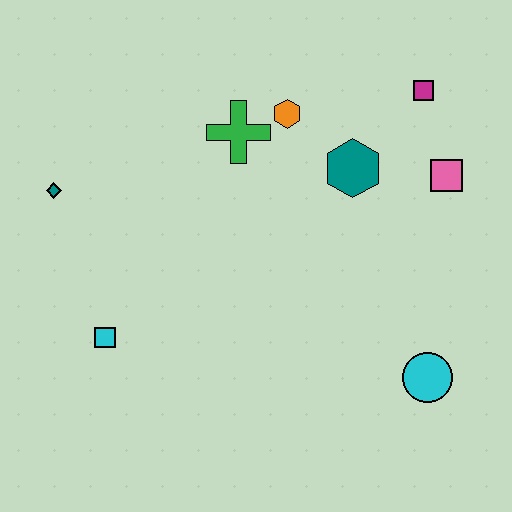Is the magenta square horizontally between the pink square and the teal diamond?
Yes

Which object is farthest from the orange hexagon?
The cyan circle is farthest from the orange hexagon.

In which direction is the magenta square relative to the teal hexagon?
The magenta square is above the teal hexagon.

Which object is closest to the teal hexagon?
The orange hexagon is closest to the teal hexagon.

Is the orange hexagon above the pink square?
Yes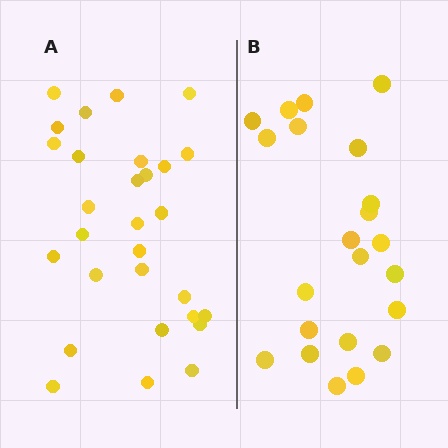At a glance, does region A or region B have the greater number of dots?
Region A (the left region) has more dots.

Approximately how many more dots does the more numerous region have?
Region A has roughly 8 or so more dots than region B.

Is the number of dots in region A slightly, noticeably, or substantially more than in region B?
Region A has noticeably more, but not dramatically so. The ratio is roughly 1.3 to 1.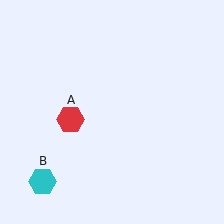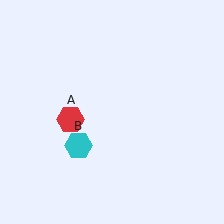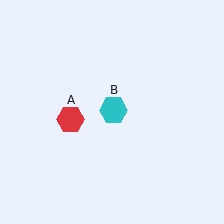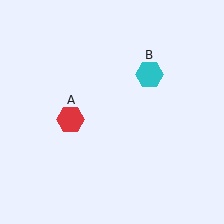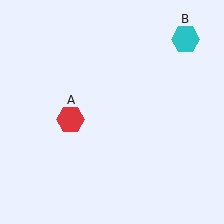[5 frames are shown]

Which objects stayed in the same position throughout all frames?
Red hexagon (object A) remained stationary.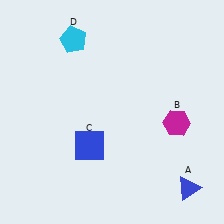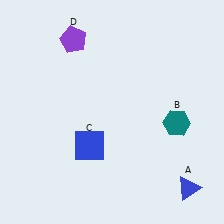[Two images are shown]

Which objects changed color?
B changed from magenta to teal. D changed from cyan to purple.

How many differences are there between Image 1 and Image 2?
There are 2 differences between the two images.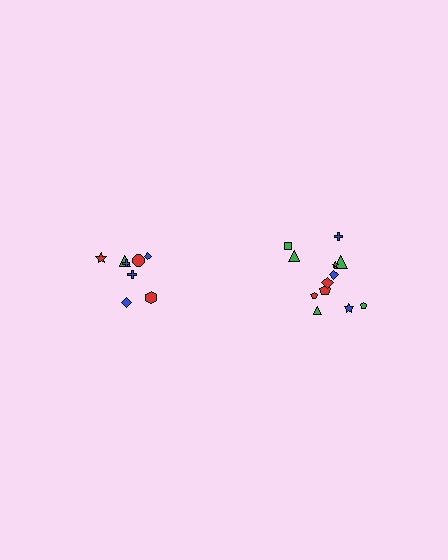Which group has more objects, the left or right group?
The right group.